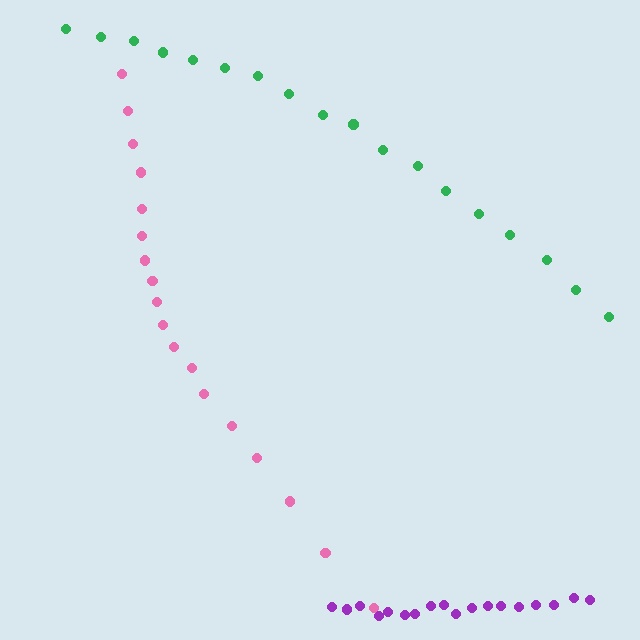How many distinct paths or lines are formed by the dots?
There are 3 distinct paths.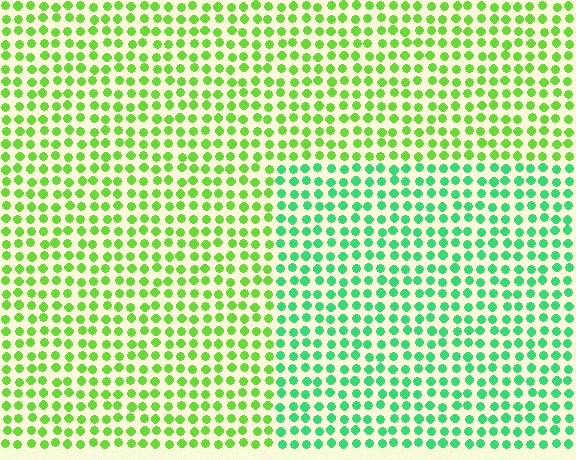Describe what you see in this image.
The image is filled with small lime elements in a uniform arrangement. A rectangle-shaped region is visible where the elements are tinted to a slightly different hue, forming a subtle color boundary.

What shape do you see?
I see a rectangle.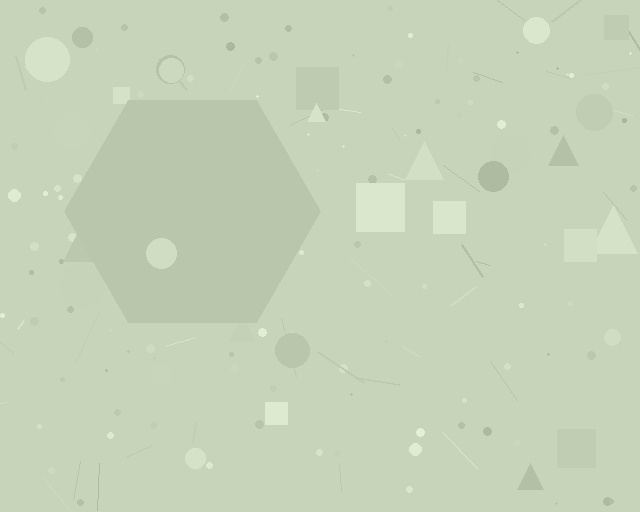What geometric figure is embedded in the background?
A hexagon is embedded in the background.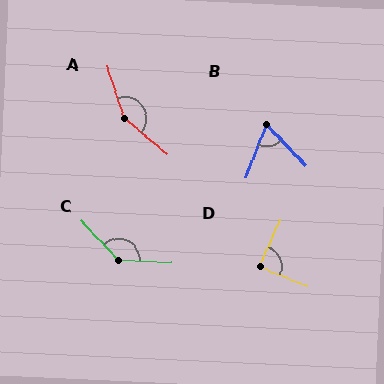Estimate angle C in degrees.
Approximately 135 degrees.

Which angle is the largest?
A, at approximately 148 degrees.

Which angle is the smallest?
B, at approximately 65 degrees.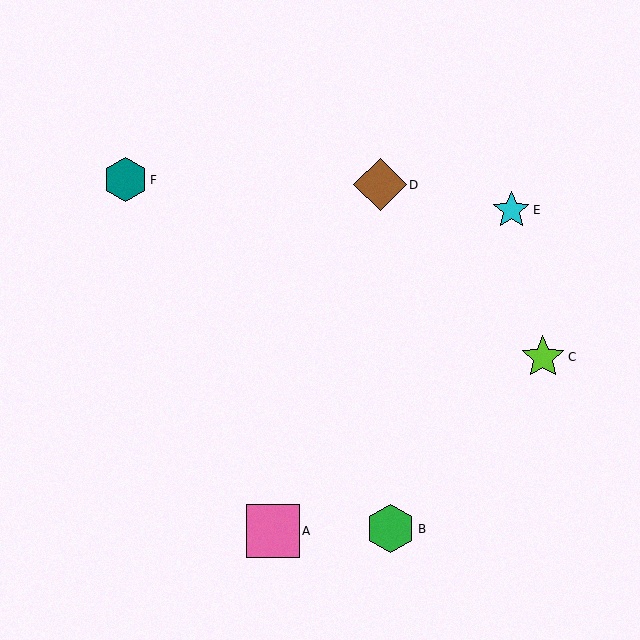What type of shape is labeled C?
Shape C is a lime star.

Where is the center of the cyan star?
The center of the cyan star is at (511, 210).